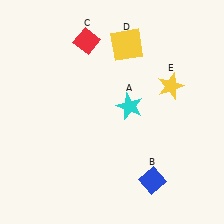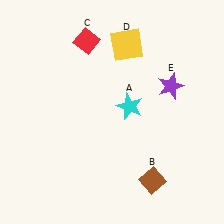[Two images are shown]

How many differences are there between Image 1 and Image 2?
There are 2 differences between the two images.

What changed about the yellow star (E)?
In Image 1, E is yellow. In Image 2, it changed to purple.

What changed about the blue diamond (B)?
In Image 1, B is blue. In Image 2, it changed to brown.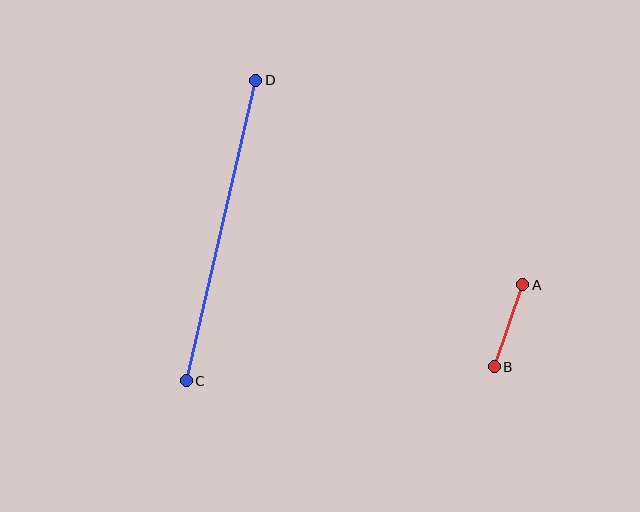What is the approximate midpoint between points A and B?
The midpoint is at approximately (508, 326) pixels.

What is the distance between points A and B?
The distance is approximately 87 pixels.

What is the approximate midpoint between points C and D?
The midpoint is at approximately (221, 231) pixels.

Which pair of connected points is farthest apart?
Points C and D are farthest apart.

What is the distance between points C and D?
The distance is approximately 308 pixels.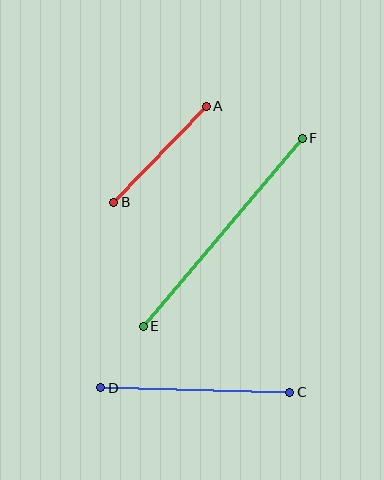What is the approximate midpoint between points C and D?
The midpoint is at approximately (195, 390) pixels.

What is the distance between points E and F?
The distance is approximately 246 pixels.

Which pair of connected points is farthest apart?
Points E and F are farthest apart.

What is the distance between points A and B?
The distance is approximately 133 pixels.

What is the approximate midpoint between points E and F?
The midpoint is at approximately (223, 232) pixels.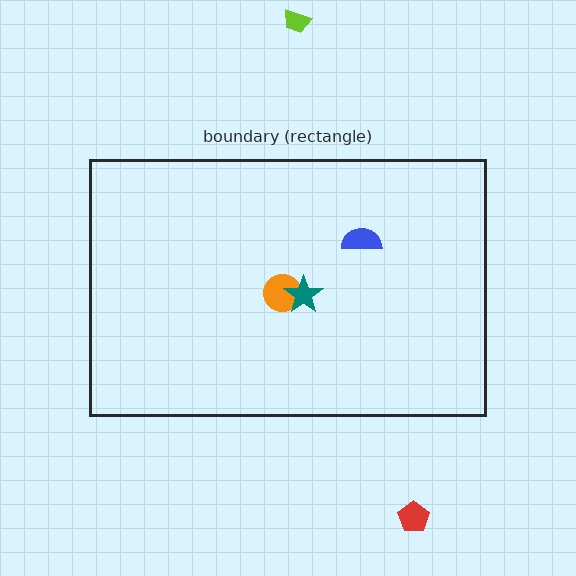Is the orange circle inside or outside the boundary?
Inside.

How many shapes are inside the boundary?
3 inside, 2 outside.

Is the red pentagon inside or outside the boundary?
Outside.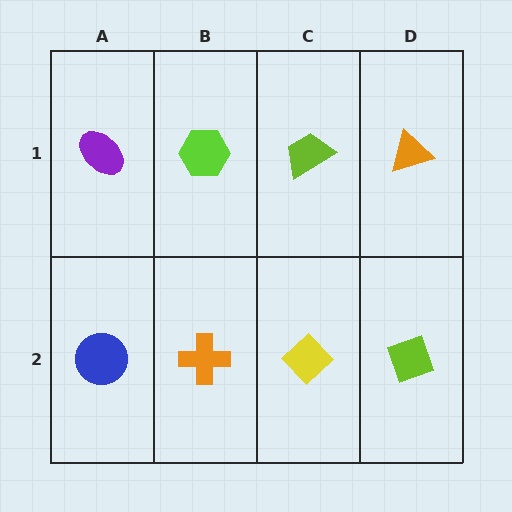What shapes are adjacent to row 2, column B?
A lime hexagon (row 1, column B), a blue circle (row 2, column A), a yellow diamond (row 2, column C).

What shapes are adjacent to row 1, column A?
A blue circle (row 2, column A), a lime hexagon (row 1, column B).